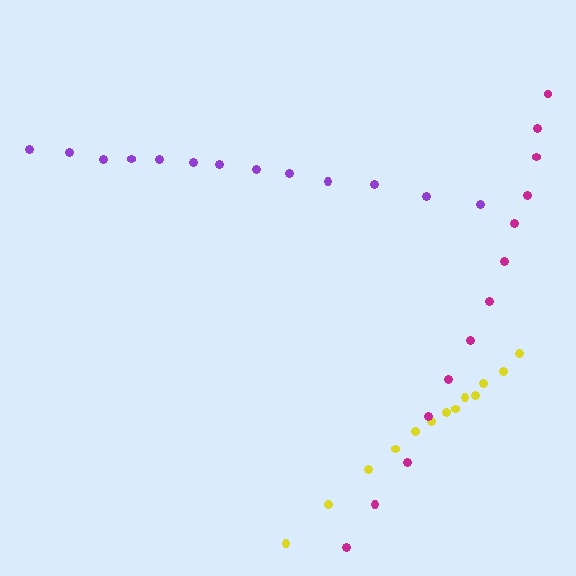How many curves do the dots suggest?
There are 3 distinct paths.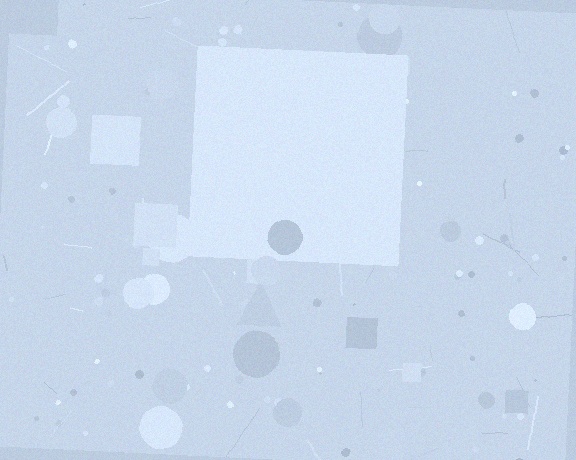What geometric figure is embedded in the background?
A square is embedded in the background.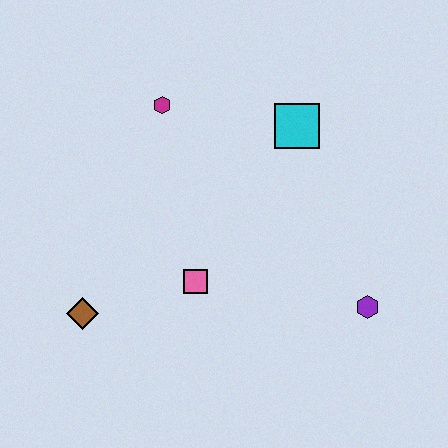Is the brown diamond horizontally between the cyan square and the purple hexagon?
No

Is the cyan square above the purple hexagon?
Yes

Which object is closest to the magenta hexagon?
The cyan square is closest to the magenta hexagon.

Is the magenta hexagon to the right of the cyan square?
No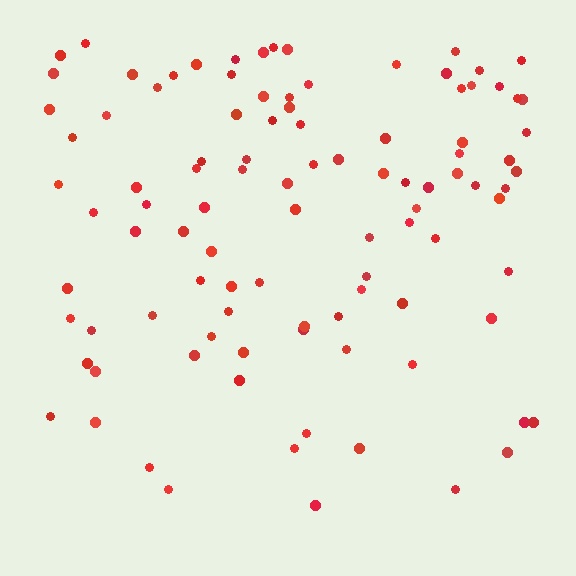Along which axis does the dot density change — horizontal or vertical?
Vertical.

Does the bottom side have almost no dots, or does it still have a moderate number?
Still a moderate number, just noticeably fewer than the top.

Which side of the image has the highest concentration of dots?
The top.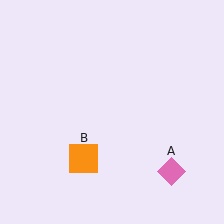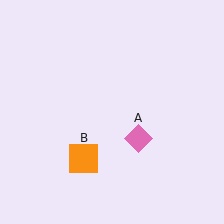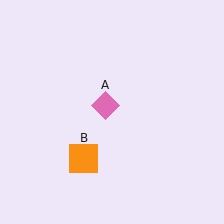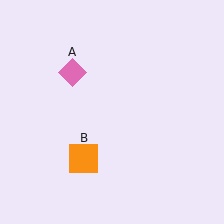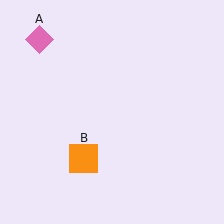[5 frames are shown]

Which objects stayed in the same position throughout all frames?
Orange square (object B) remained stationary.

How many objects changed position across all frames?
1 object changed position: pink diamond (object A).